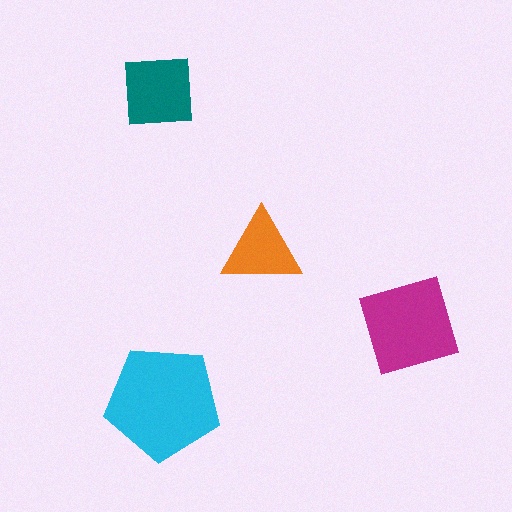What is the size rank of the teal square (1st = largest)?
3rd.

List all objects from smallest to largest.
The orange triangle, the teal square, the magenta square, the cyan pentagon.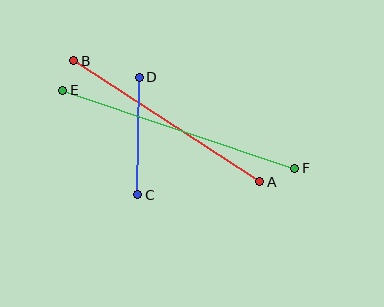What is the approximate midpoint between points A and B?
The midpoint is at approximately (167, 121) pixels.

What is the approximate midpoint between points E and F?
The midpoint is at approximately (179, 129) pixels.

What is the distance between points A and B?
The distance is approximately 222 pixels.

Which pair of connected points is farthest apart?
Points E and F are farthest apart.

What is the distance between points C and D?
The distance is approximately 117 pixels.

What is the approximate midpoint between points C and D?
The midpoint is at approximately (138, 136) pixels.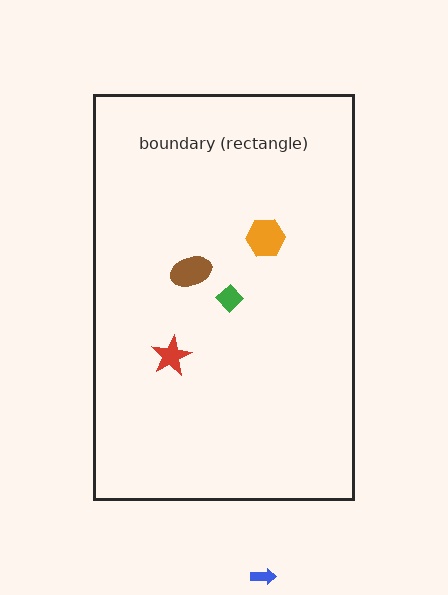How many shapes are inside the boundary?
4 inside, 1 outside.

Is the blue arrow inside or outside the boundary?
Outside.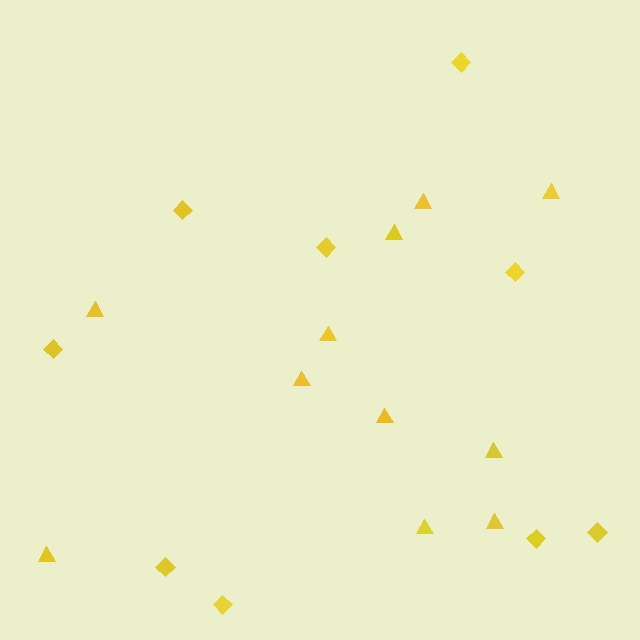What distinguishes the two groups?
There are 2 groups: one group of triangles (11) and one group of diamonds (9).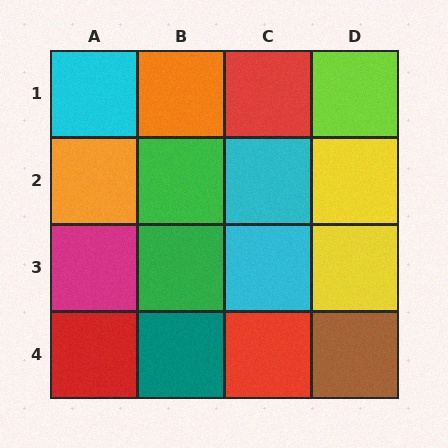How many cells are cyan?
3 cells are cyan.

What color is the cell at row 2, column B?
Green.